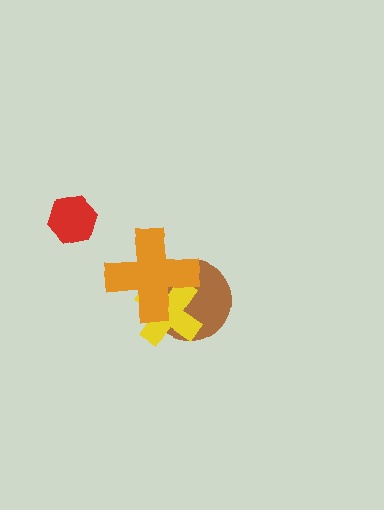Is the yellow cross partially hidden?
Yes, it is partially covered by another shape.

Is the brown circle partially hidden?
Yes, it is partially covered by another shape.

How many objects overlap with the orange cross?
2 objects overlap with the orange cross.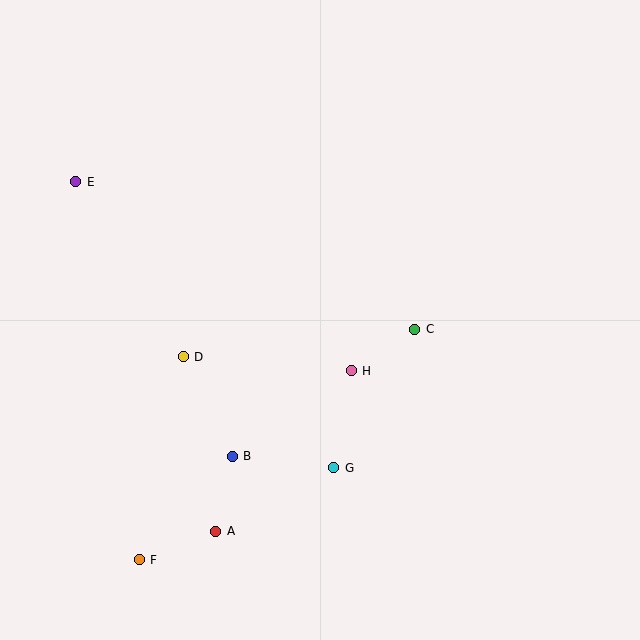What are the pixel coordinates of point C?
Point C is at (415, 329).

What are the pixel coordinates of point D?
Point D is at (183, 357).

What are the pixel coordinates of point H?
Point H is at (351, 371).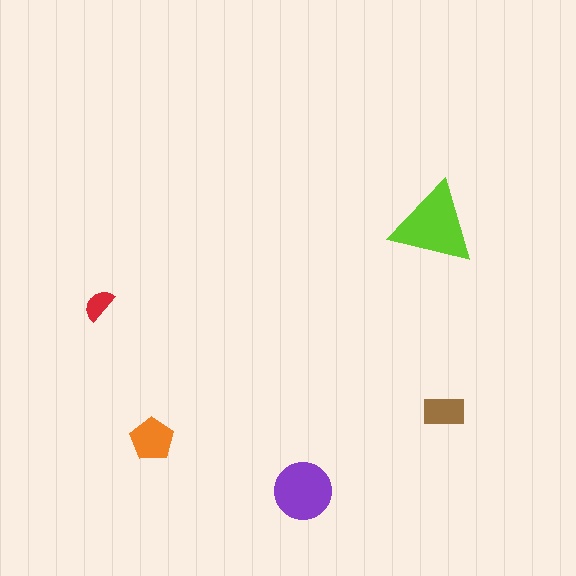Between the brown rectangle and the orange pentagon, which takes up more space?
The orange pentagon.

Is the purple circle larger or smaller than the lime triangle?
Smaller.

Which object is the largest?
The lime triangle.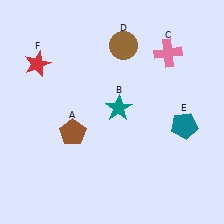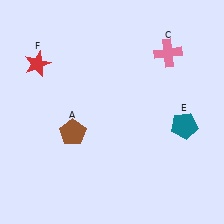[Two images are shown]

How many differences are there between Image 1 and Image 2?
There are 2 differences between the two images.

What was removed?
The brown circle (D), the teal star (B) were removed in Image 2.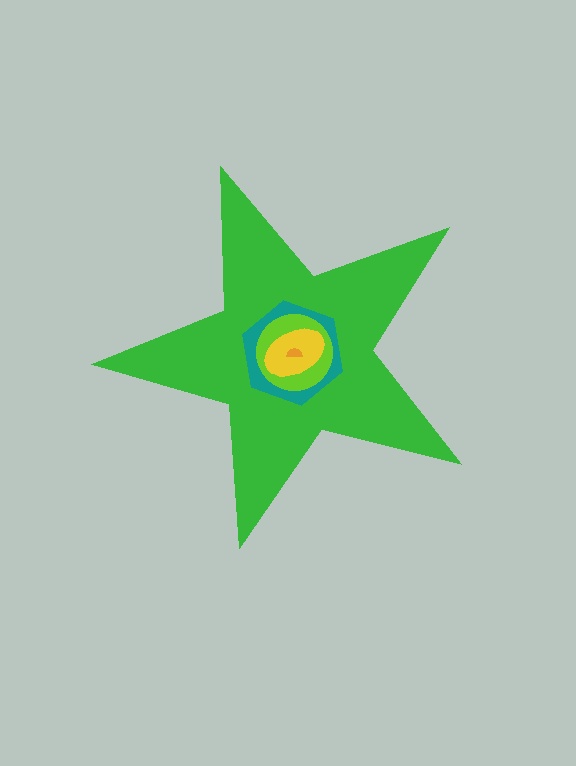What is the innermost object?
The orange semicircle.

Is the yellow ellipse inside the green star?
Yes.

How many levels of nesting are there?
5.